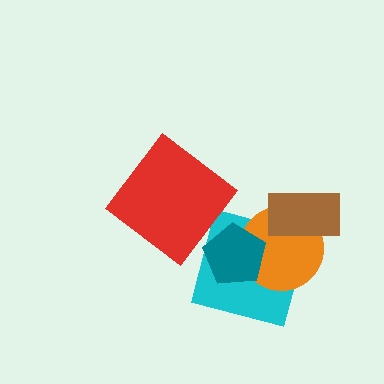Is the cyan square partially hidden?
Yes, it is partially covered by another shape.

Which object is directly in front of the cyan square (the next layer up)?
The orange circle is directly in front of the cyan square.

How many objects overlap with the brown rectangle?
1 object overlaps with the brown rectangle.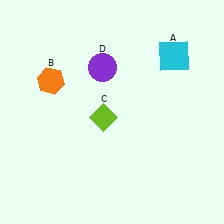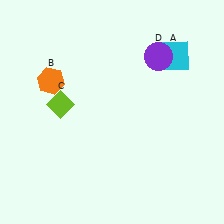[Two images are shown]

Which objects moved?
The objects that moved are: the lime diamond (C), the purple circle (D).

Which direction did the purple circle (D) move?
The purple circle (D) moved right.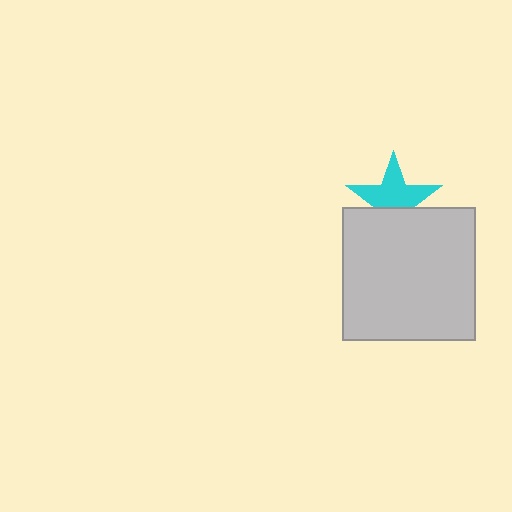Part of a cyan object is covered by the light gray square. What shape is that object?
It is a star.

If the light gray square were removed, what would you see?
You would see the complete cyan star.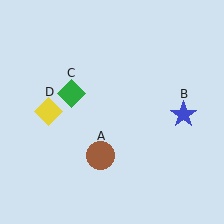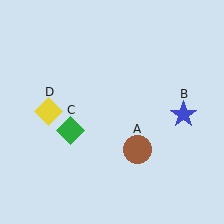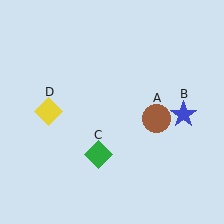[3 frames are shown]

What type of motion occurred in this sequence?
The brown circle (object A), green diamond (object C) rotated counterclockwise around the center of the scene.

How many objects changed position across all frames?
2 objects changed position: brown circle (object A), green diamond (object C).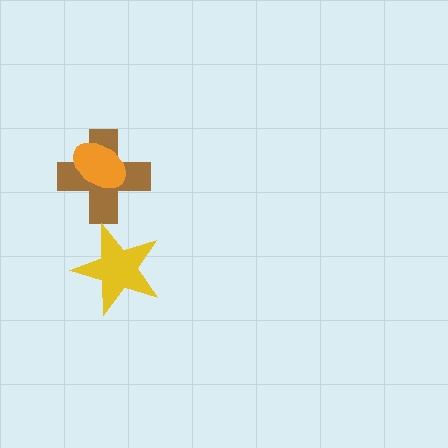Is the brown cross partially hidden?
Yes, it is partially covered by another shape.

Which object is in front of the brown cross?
The orange ellipse is in front of the brown cross.